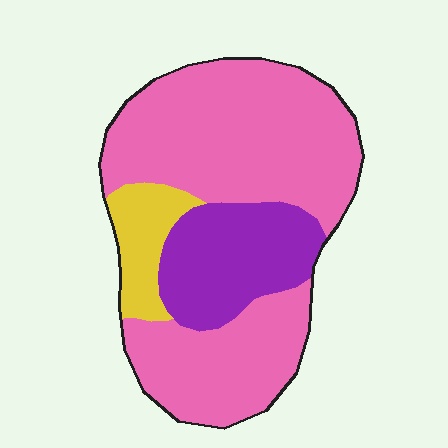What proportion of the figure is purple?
Purple takes up between a sixth and a third of the figure.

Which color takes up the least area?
Yellow, at roughly 10%.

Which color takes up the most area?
Pink, at roughly 70%.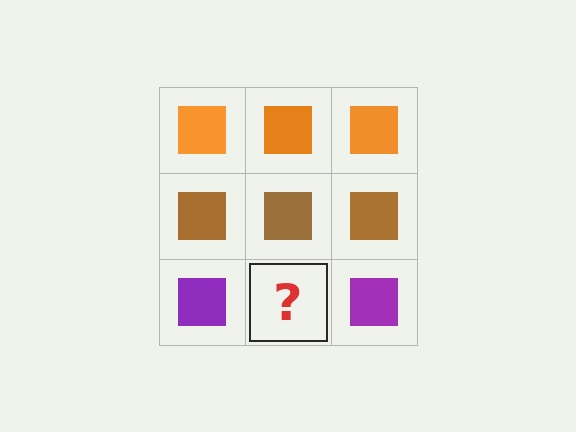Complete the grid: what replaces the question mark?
The question mark should be replaced with a purple square.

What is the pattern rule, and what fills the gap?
The rule is that each row has a consistent color. The gap should be filled with a purple square.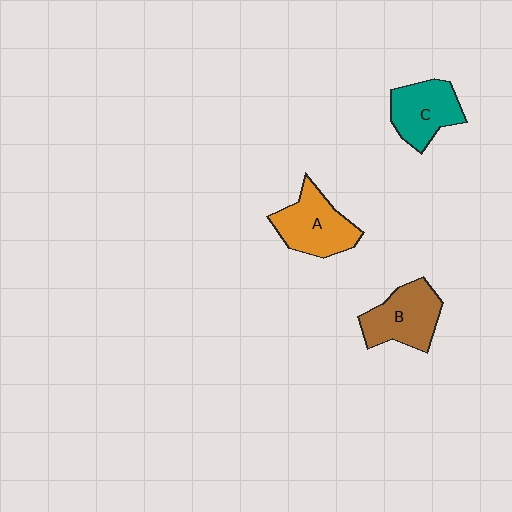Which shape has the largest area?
Shape A (orange).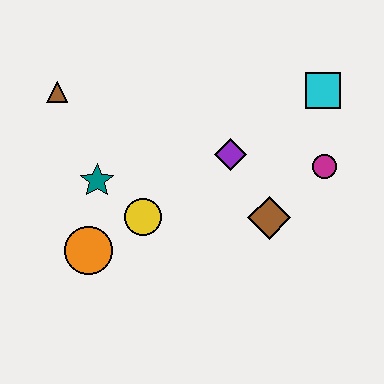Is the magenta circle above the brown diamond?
Yes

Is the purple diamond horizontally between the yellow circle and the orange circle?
No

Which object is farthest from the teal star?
The cyan square is farthest from the teal star.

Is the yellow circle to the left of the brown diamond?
Yes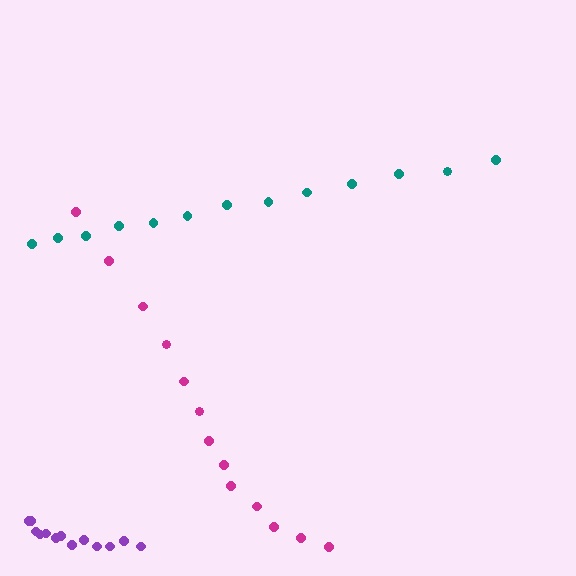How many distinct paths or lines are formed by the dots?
There are 3 distinct paths.